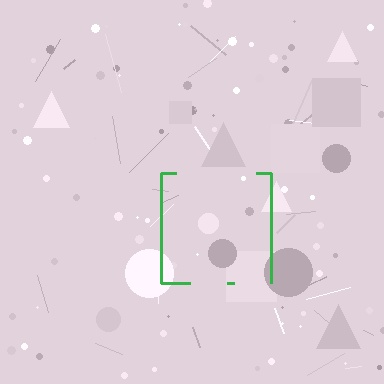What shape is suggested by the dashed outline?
The dashed outline suggests a square.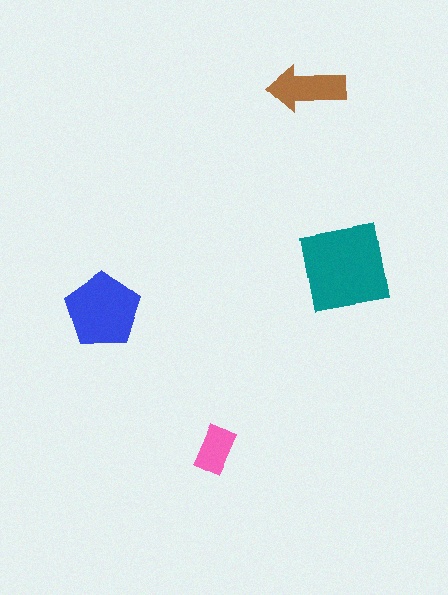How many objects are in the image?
There are 4 objects in the image.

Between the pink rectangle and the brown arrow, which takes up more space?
The brown arrow.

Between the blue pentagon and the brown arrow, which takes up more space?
The blue pentagon.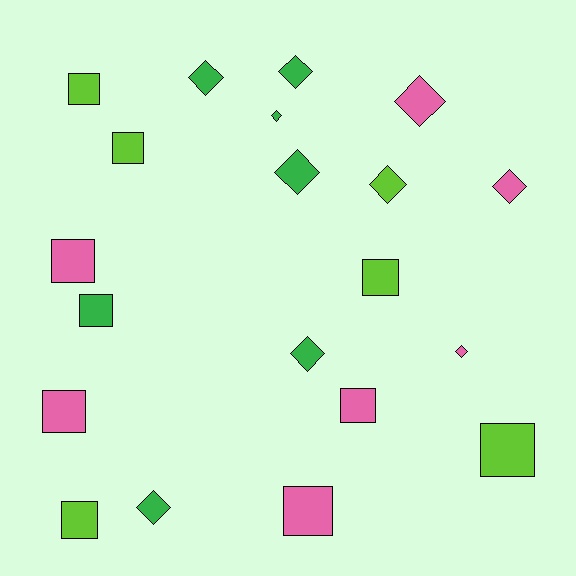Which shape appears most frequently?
Square, with 10 objects.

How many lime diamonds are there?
There is 1 lime diamond.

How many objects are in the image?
There are 20 objects.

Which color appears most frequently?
Pink, with 7 objects.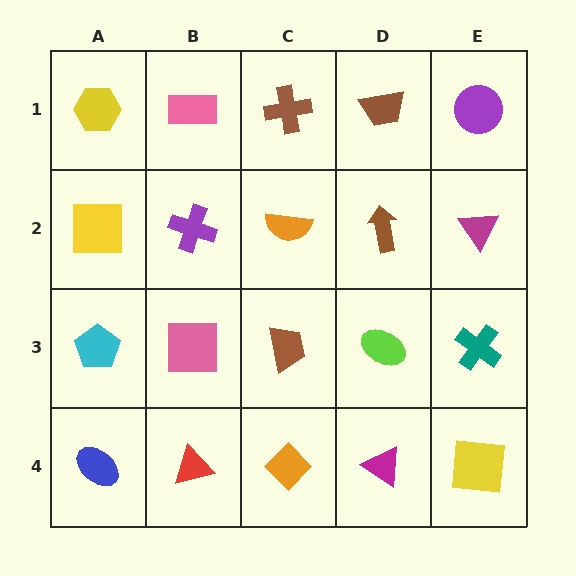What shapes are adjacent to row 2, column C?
A brown cross (row 1, column C), a brown trapezoid (row 3, column C), a purple cross (row 2, column B), a brown arrow (row 2, column D).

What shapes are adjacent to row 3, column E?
A magenta triangle (row 2, column E), a yellow square (row 4, column E), a lime ellipse (row 3, column D).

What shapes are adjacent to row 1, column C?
An orange semicircle (row 2, column C), a pink rectangle (row 1, column B), a brown trapezoid (row 1, column D).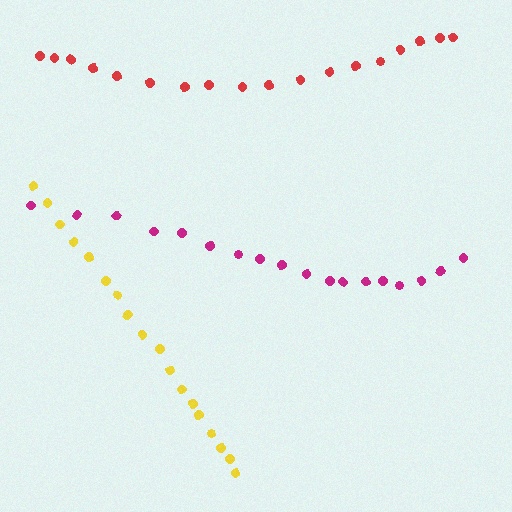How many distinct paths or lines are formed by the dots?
There are 3 distinct paths.